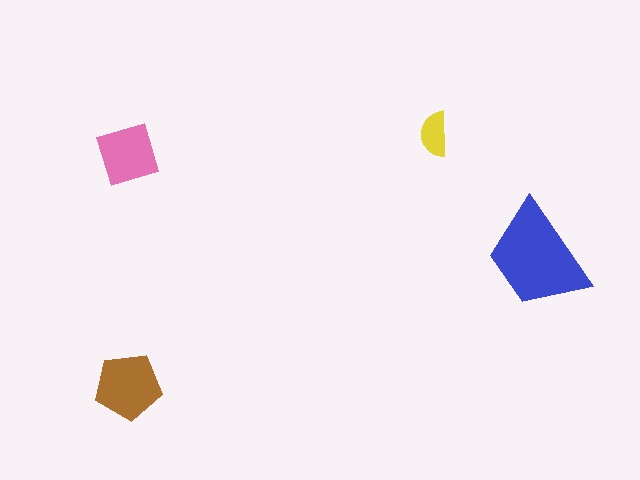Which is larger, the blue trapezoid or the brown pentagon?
The blue trapezoid.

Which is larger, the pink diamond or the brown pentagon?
The brown pentagon.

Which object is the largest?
The blue trapezoid.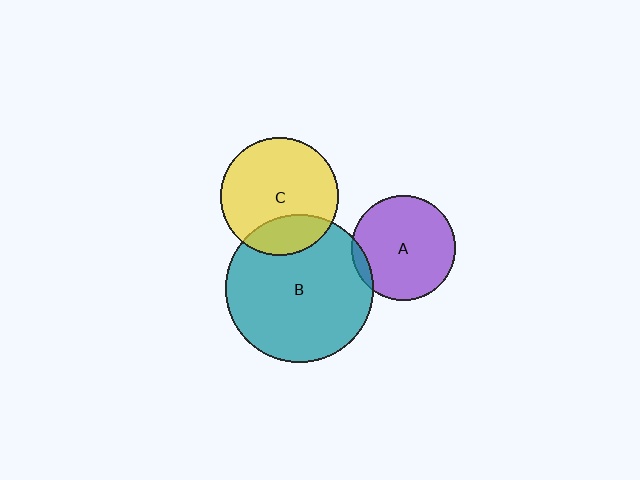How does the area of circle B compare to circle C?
Approximately 1.6 times.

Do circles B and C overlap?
Yes.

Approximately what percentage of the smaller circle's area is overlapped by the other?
Approximately 25%.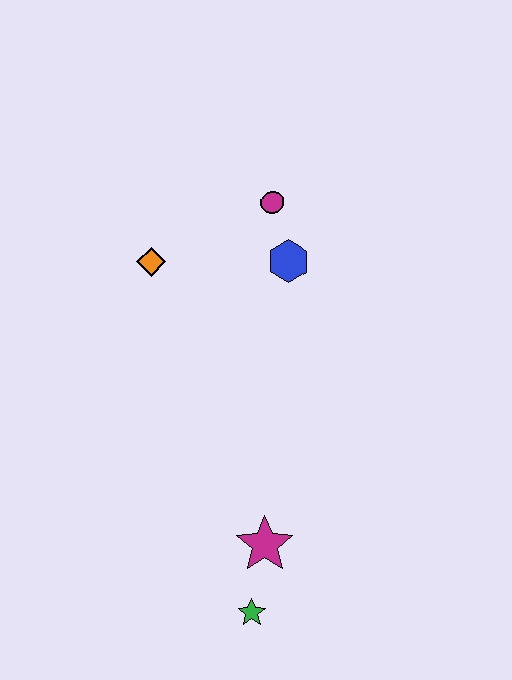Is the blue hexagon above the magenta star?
Yes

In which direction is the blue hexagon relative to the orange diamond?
The blue hexagon is to the right of the orange diamond.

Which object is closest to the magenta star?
The green star is closest to the magenta star.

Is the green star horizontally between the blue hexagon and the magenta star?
No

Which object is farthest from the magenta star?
The magenta circle is farthest from the magenta star.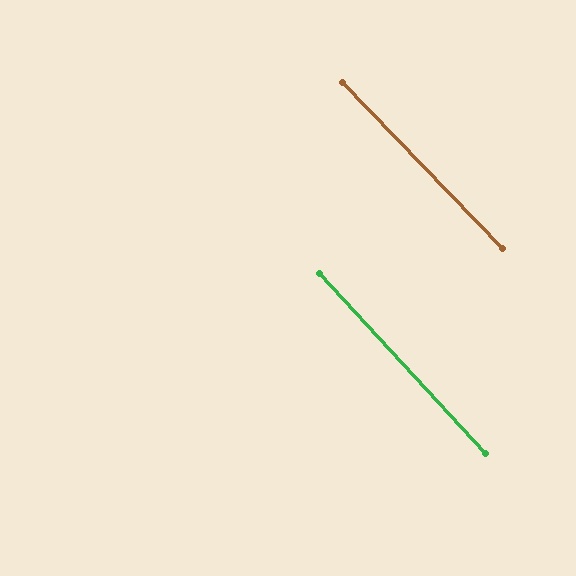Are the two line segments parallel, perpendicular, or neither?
Parallel — their directions differ by only 1.5°.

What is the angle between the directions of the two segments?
Approximately 2 degrees.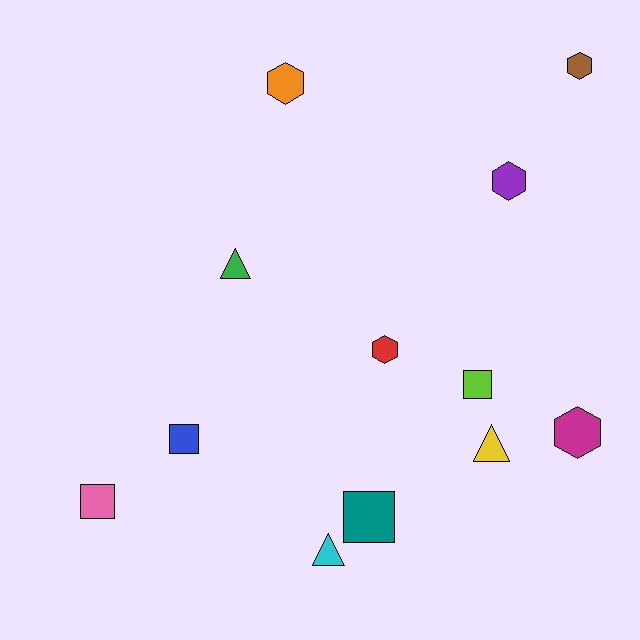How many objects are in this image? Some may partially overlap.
There are 12 objects.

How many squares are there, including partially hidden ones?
There are 4 squares.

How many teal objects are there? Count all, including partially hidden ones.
There is 1 teal object.